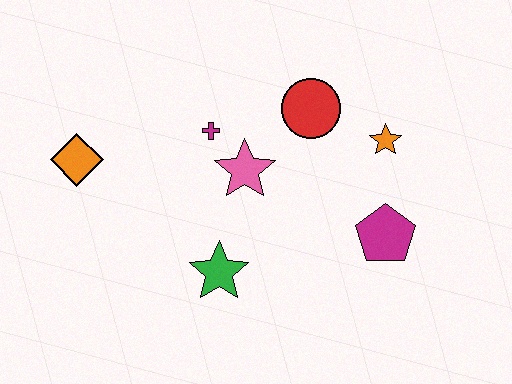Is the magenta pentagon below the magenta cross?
Yes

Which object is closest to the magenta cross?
The pink star is closest to the magenta cross.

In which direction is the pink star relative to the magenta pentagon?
The pink star is to the left of the magenta pentagon.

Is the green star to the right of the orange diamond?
Yes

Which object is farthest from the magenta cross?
The magenta pentagon is farthest from the magenta cross.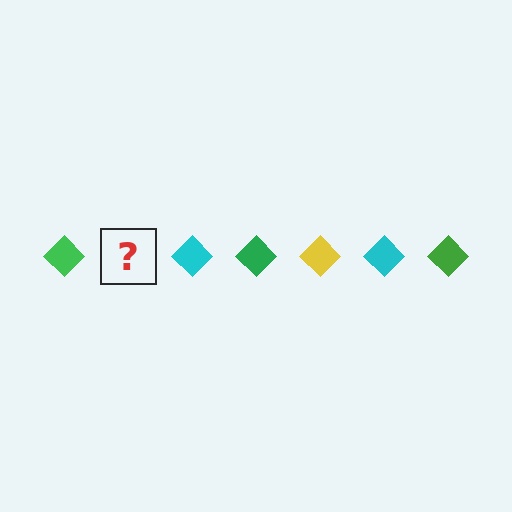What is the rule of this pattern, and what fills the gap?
The rule is that the pattern cycles through green, yellow, cyan diamonds. The gap should be filled with a yellow diamond.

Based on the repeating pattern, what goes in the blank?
The blank should be a yellow diamond.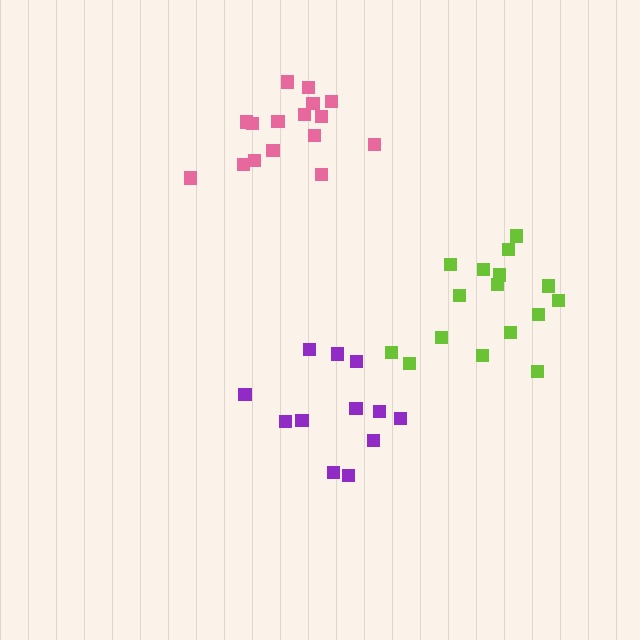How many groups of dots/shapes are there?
There are 3 groups.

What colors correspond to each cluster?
The clusters are colored: pink, lime, purple.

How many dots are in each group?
Group 1: 16 dots, Group 2: 16 dots, Group 3: 12 dots (44 total).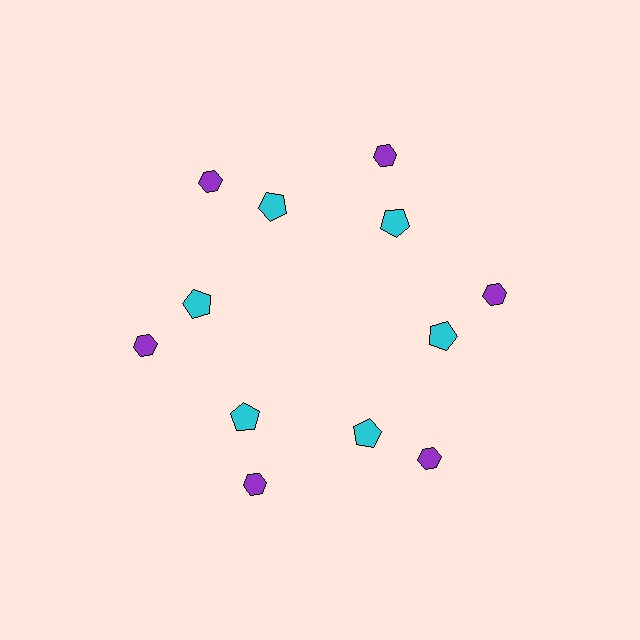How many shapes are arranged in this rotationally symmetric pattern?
There are 12 shapes, arranged in 6 groups of 2.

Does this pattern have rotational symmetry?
Yes, this pattern has 6-fold rotational symmetry. It looks the same after rotating 60 degrees around the center.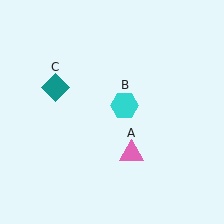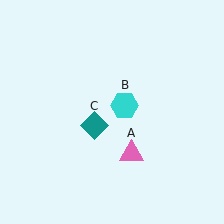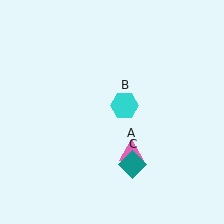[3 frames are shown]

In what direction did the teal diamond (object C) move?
The teal diamond (object C) moved down and to the right.